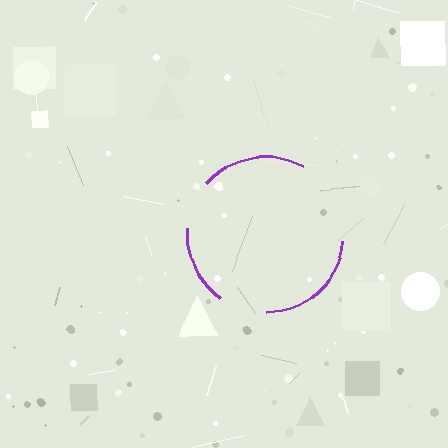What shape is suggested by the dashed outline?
The dashed outline suggests a circle.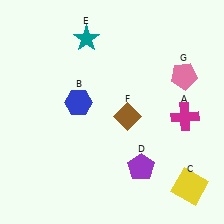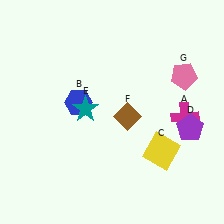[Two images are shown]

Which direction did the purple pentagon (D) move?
The purple pentagon (D) moved right.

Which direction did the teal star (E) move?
The teal star (E) moved down.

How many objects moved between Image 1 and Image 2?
3 objects moved between the two images.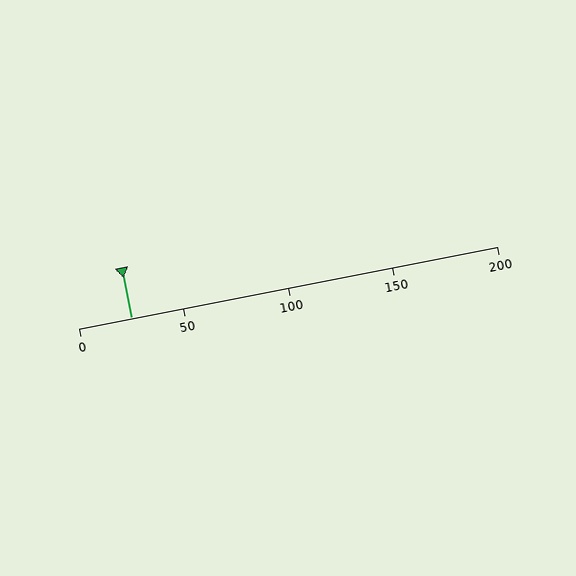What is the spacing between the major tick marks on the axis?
The major ticks are spaced 50 apart.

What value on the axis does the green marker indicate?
The marker indicates approximately 25.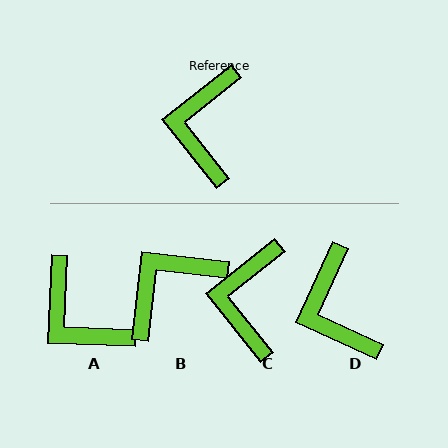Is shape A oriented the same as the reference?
No, it is off by about 49 degrees.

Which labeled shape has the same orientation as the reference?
C.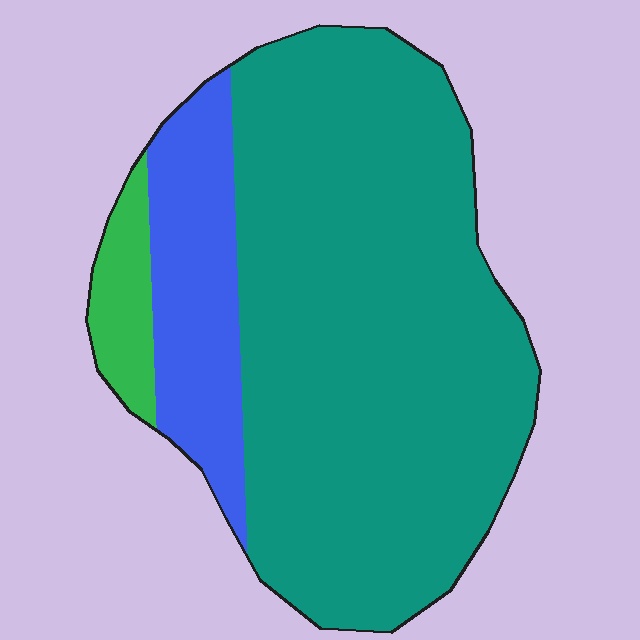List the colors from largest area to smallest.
From largest to smallest: teal, blue, green.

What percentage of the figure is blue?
Blue takes up about one sixth (1/6) of the figure.